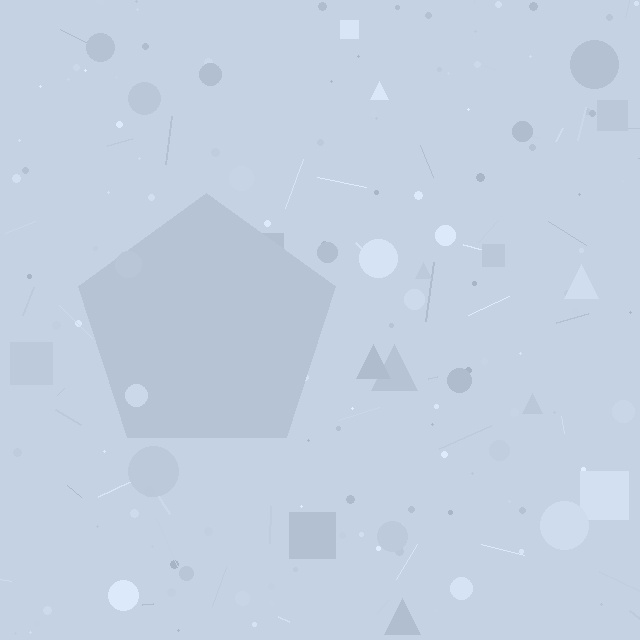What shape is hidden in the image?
A pentagon is hidden in the image.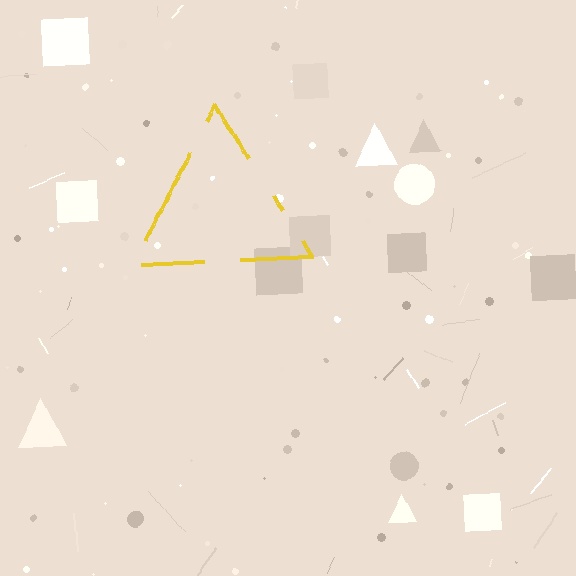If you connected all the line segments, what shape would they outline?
They would outline a triangle.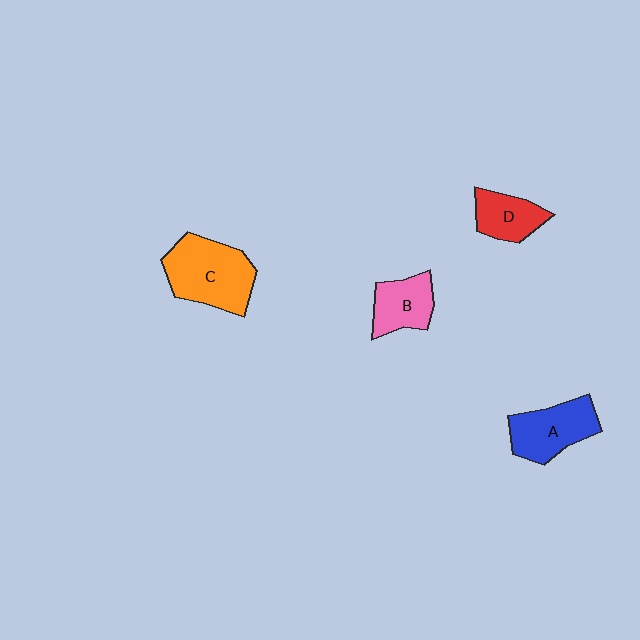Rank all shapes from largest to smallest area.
From largest to smallest: C (orange), A (blue), B (pink), D (red).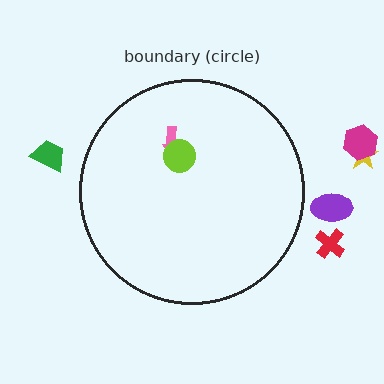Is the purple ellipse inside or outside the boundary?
Outside.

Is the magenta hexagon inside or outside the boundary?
Outside.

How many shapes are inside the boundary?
2 inside, 5 outside.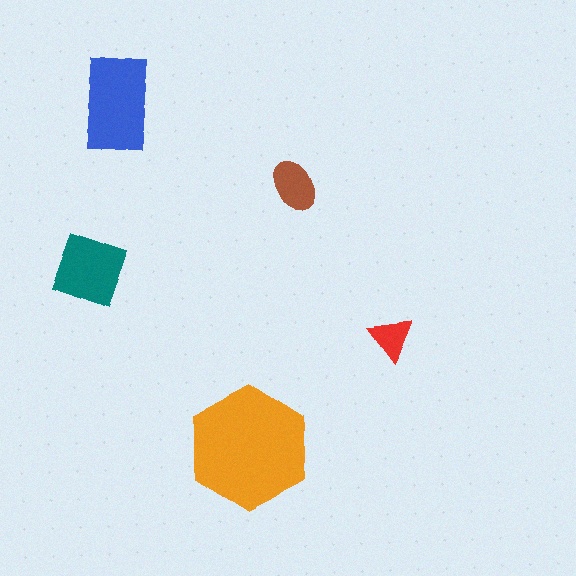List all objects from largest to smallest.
The orange hexagon, the blue rectangle, the teal square, the brown ellipse, the red triangle.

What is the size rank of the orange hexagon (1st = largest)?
1st.